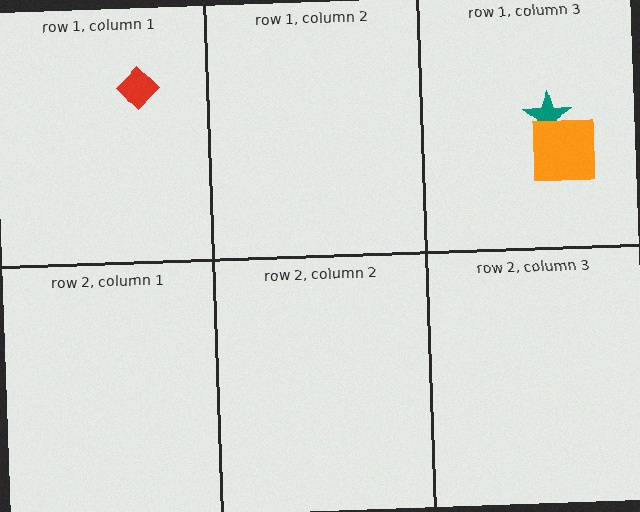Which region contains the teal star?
The row 1, column 3 region.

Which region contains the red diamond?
The row 1, column 1 region.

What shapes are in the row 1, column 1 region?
The red diamond.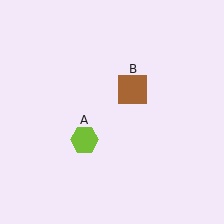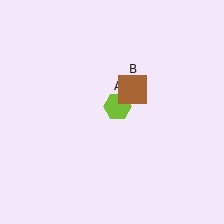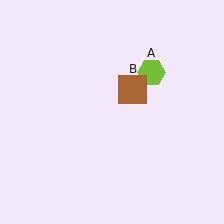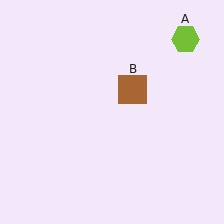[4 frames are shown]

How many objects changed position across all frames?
1 object changed position: lime hexagon (object A).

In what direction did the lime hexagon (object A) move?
The lime hexagon (object A) moved up and to the right.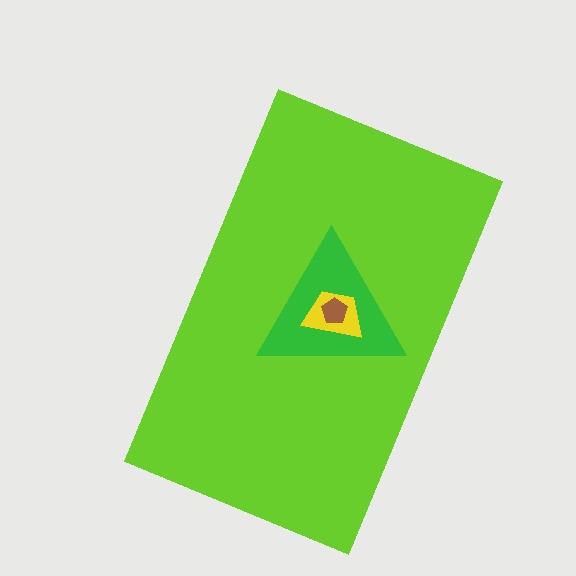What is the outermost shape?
The lime rectangle.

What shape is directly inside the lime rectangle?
The green triangle.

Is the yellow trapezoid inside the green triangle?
Yes.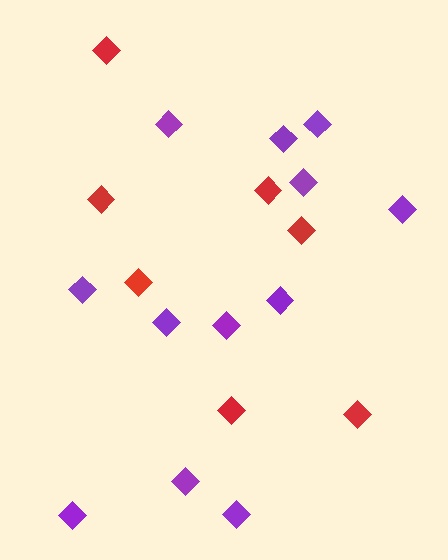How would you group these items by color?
There are 2 groups: one group of red diamonds (7) and one group of purple diamonds (12).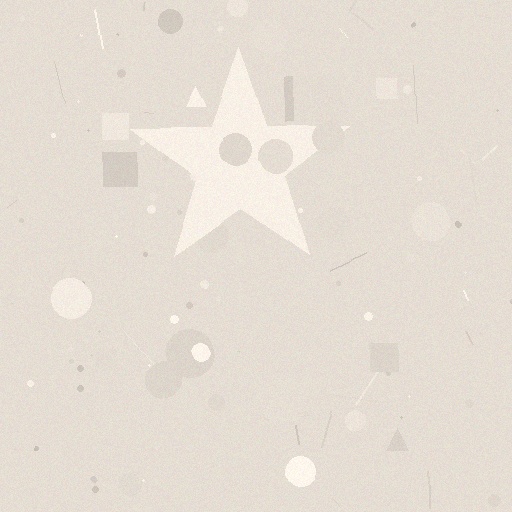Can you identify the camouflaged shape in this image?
The camouflaged shape is a star.